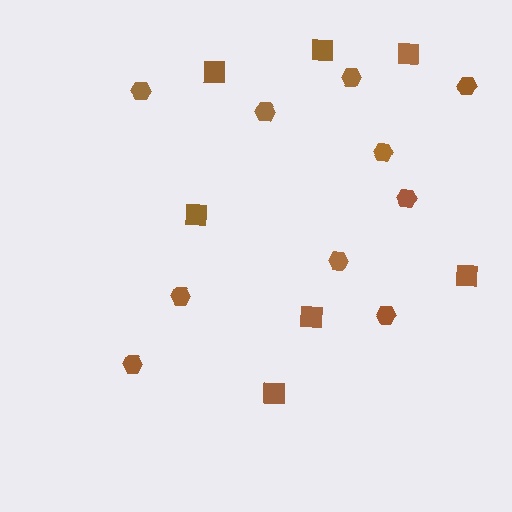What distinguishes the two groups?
There are 2 groups: one group of squares (7) and one group of hexagons (10).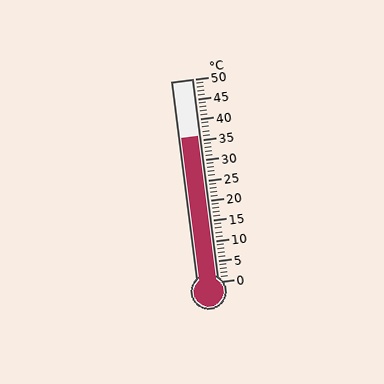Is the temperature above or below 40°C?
The temperature is below 40°C.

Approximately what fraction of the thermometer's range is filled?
The thermometer is filled to approximately 70% of its range.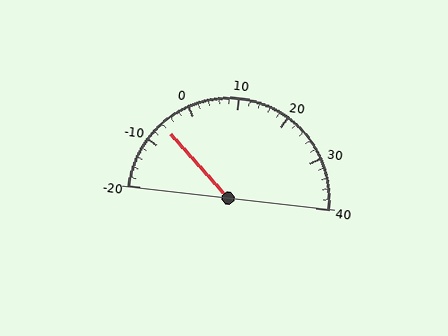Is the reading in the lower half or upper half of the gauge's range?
The reading is in the lower half of the range (-20 to 40).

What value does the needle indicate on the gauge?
The needle indicates approximately -6.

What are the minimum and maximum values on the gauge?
The gauge ranges from -20 to 40.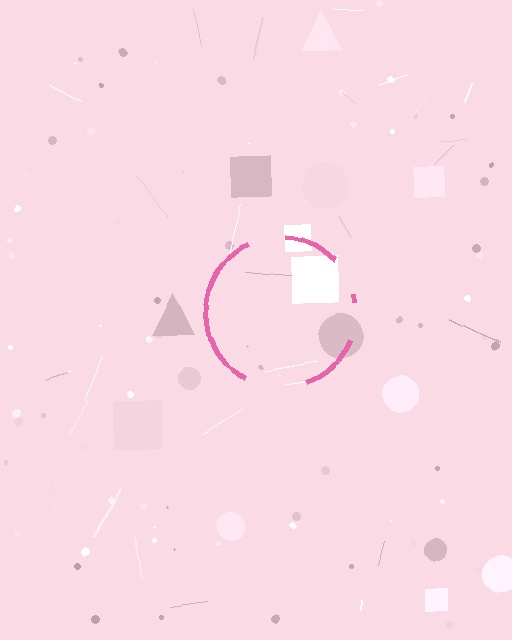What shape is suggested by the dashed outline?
The dashed outline suggests a circle.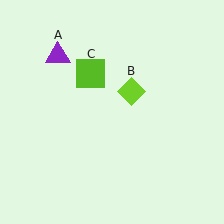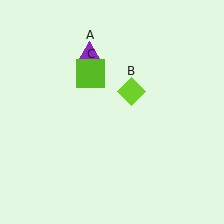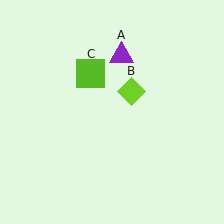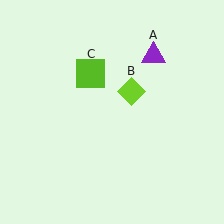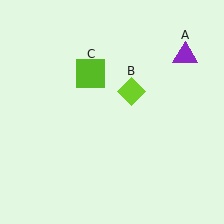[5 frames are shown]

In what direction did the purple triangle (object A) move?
The purple triangle (object A) moved right.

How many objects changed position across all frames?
1 object changed position: purple triangle (object A).